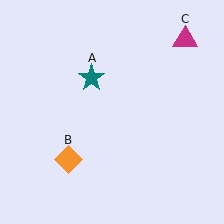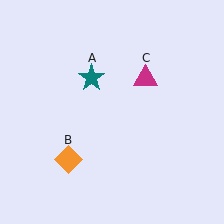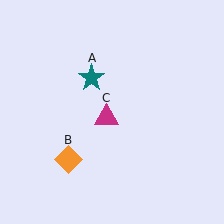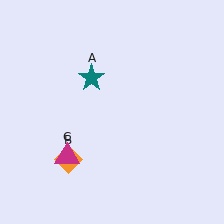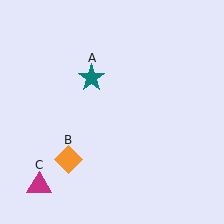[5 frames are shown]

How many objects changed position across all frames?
1 object changed position: magenta triangle (object C).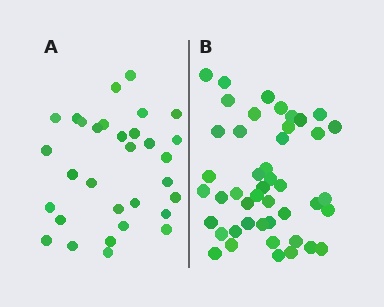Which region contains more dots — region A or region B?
Region B (the right region) has more dots.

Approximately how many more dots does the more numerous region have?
Region B has approximately 15 more dots than region A.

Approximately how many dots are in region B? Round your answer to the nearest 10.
About 40 dots. (The exact count is 45, which rounds to 40.)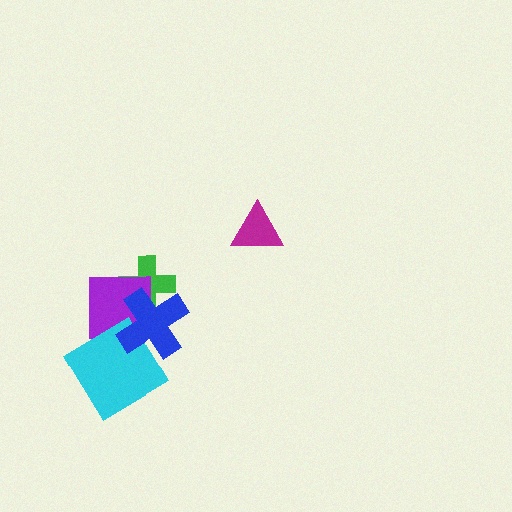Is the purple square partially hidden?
Yes, it is partially covered by another shape.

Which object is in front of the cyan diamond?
The blue cross is in front of the cyan diamond.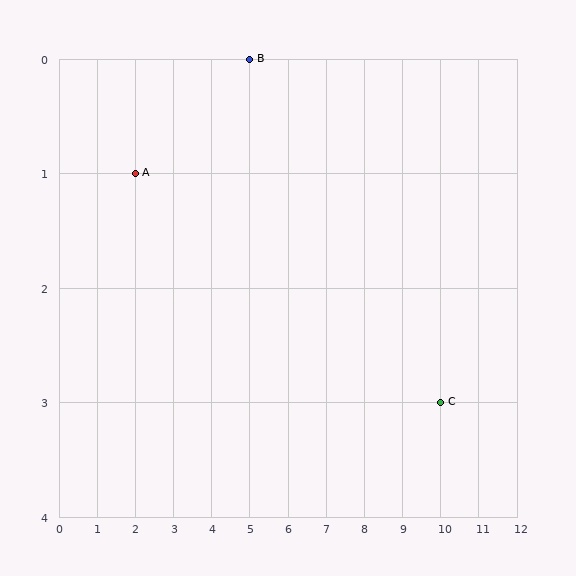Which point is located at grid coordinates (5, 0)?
Point B is at (5, 0).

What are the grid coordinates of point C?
Point C is at grid coordinates (10, 3).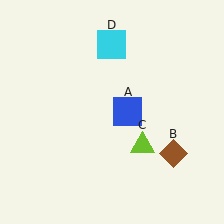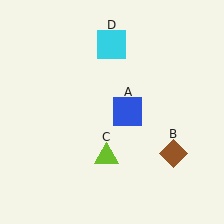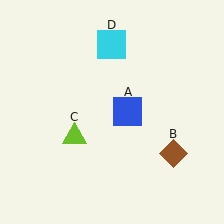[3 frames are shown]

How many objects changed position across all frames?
1 object changed position: lime triangle (object C).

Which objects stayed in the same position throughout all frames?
Blue square (object A) and brown diamond (object B) and cyan square (object D) remained stationary.